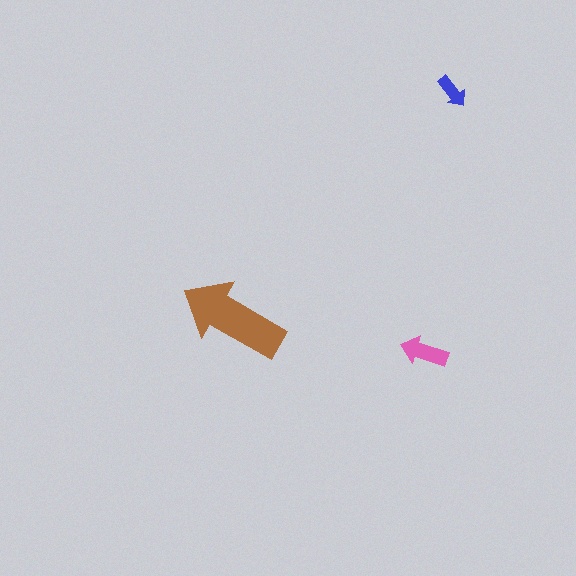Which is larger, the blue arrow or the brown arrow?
The brown one.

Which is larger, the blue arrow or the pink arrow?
The pink one.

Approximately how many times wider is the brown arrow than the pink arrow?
About 2.5 times wider.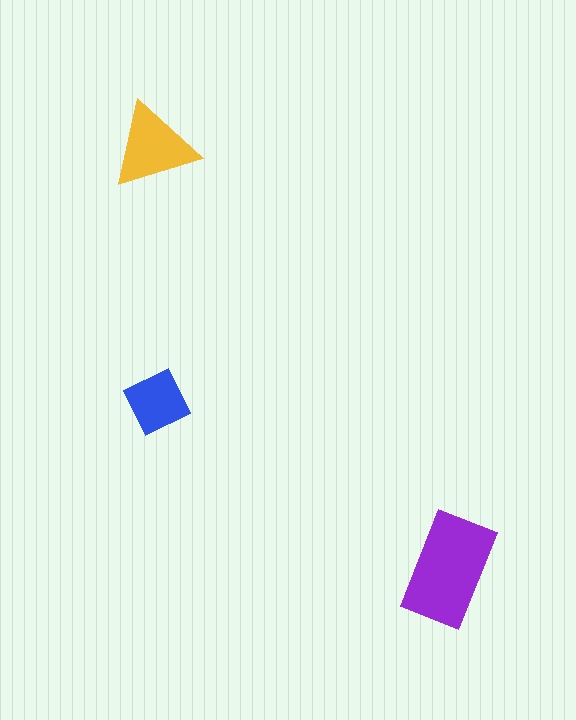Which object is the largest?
The purple rectangle.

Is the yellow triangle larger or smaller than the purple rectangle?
Smaller.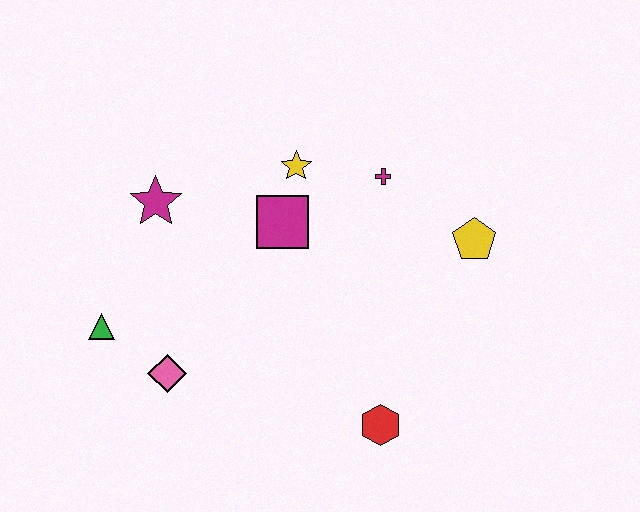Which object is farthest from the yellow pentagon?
The green triangle is farthest from the yellow pentagon.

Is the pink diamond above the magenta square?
No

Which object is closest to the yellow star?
The magenta square is closest to the yellow star.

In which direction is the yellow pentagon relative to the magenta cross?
The yellow pentagon is to the right of the magenta cross.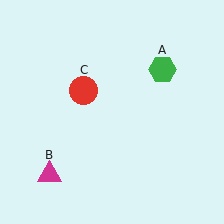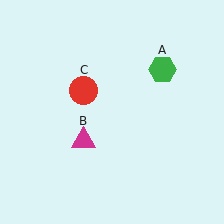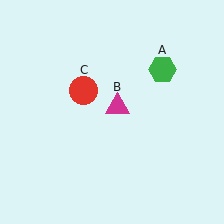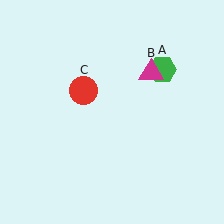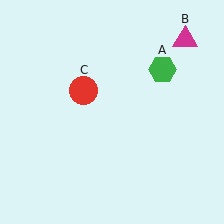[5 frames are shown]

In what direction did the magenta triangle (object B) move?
The magenta triangle (object B) moved up and to the right.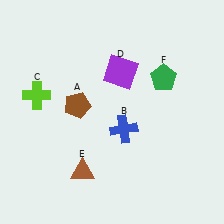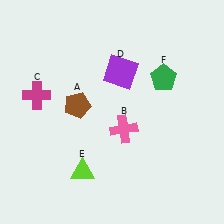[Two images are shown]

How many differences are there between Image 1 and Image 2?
There are 3 differences between the two images.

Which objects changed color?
B changed from blue to pink. C changed from lime to magenta. E changed from brown to lime.